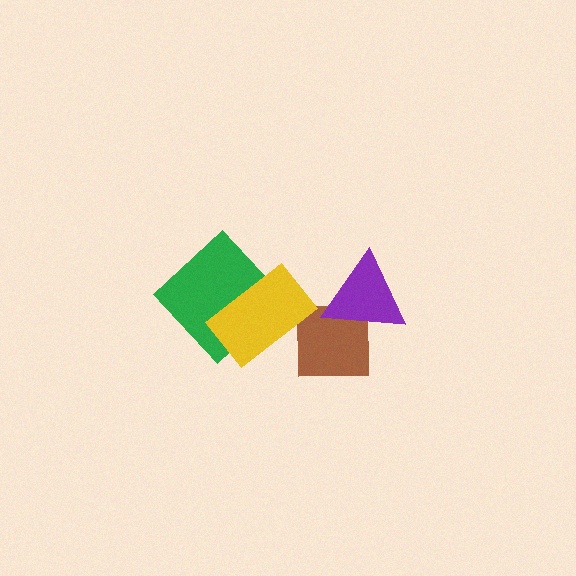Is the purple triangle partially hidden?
No, no other shape covers it.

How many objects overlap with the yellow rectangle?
2 objects overlap with the yellow rectangle.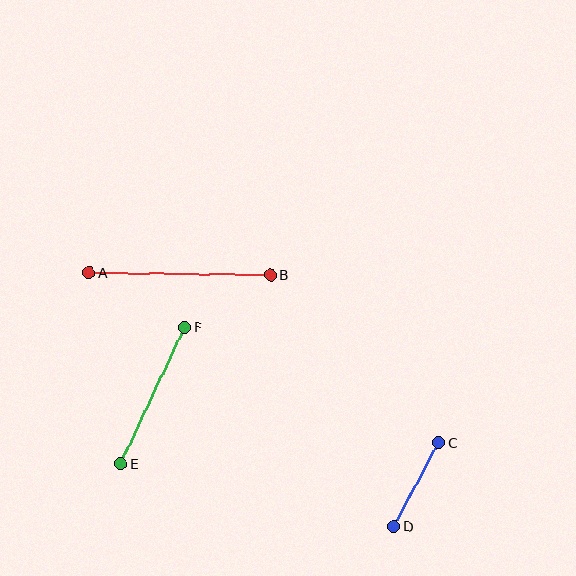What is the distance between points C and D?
The distance is approximately 95 pixels.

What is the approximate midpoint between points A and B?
The midpoint is at approximately (180, 274) pixels.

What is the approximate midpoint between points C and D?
The midpoint is at approximately (416, 484) pixels.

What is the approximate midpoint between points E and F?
The midpoint is at approximately (153, 395) pixels.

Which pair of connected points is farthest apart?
Points A and B are farthest apart.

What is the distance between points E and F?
The distance is approximately 150 pixels.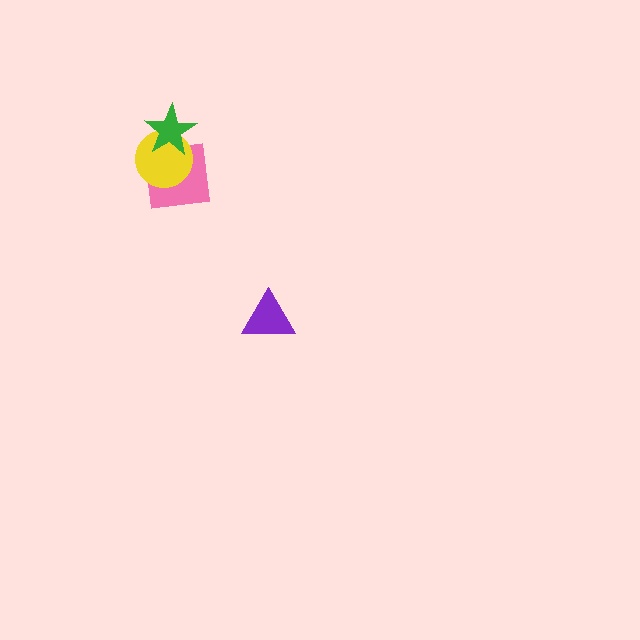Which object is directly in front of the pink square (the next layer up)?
The yellow circle is directly in front of the pink square.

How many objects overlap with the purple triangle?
0 objects overlap with the purple triangle.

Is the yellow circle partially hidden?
Yes, it is partially covered by another shape.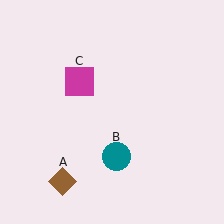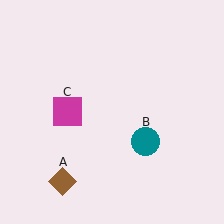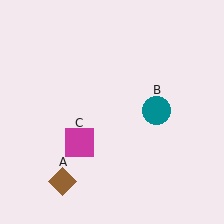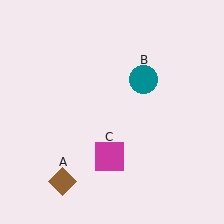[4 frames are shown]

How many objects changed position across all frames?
2 objects changed position: teal circle (object B), magenta square (object C).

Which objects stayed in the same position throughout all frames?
Brown diamond (object A) remained stationary.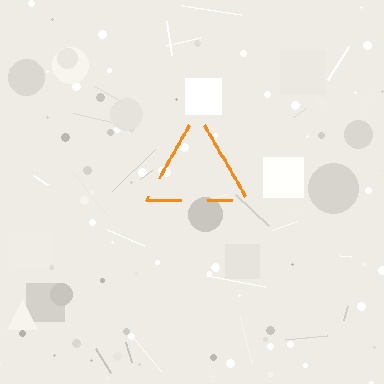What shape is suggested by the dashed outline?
The dashed outline suggests a triangle.